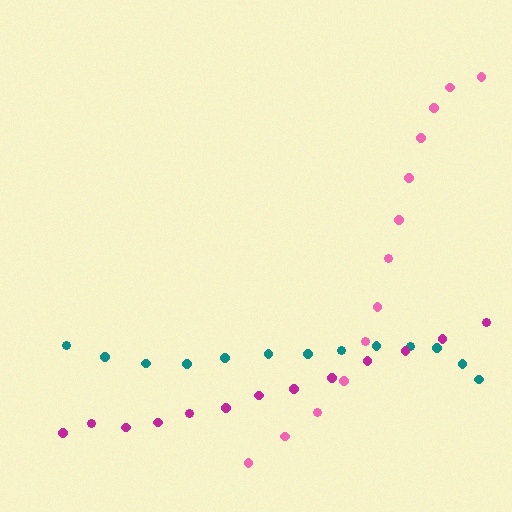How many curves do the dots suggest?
There are 3 distinct paths.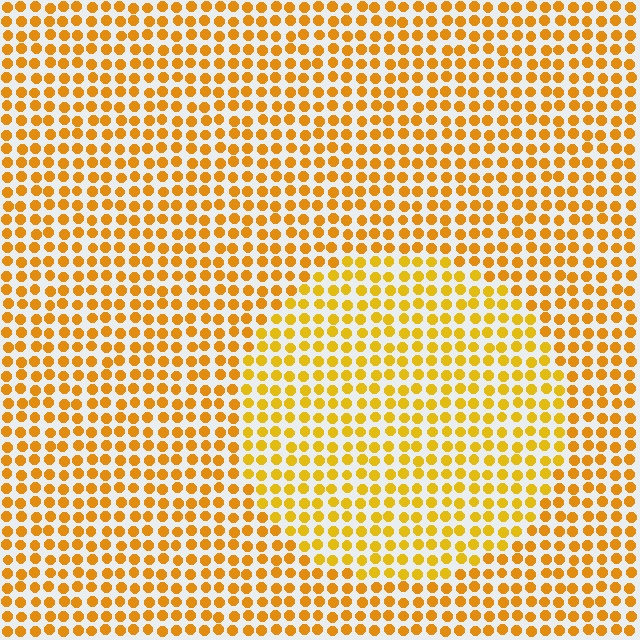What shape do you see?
I see a circle.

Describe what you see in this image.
The image is filled with small orange elements in a uniform arrangement. A circle-shaped region is visible where the elements are tinted to a slightly different hue, forming a subtle color boundary.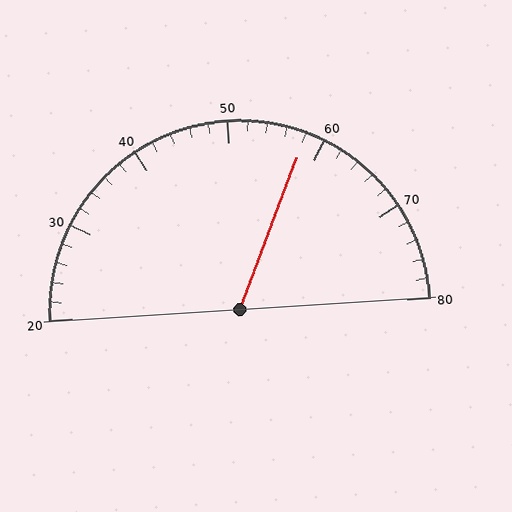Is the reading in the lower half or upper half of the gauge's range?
The reading is in the upper half of the range (20 to 80).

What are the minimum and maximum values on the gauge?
The gauge ranges from 20 to 80.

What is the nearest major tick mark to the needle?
The nearest major tick mark is 60.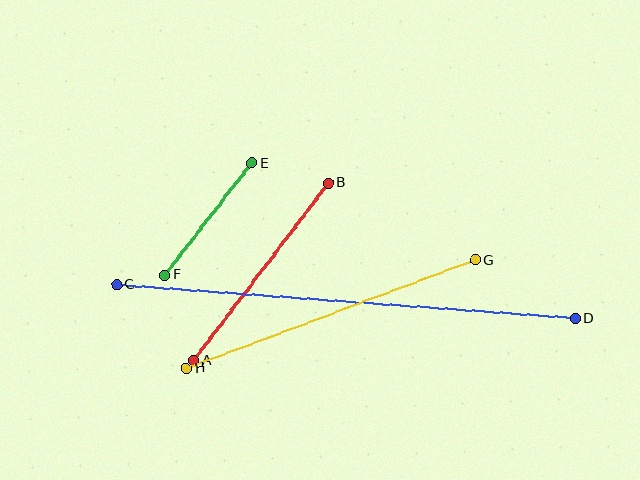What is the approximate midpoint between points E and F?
The midpoint is at approximately (208, 219) pixels.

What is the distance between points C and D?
The distance is approximately 460 pixels.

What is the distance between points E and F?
The distance is approximately 142 pixels.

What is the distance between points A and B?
The distance is approximately 222 pixels.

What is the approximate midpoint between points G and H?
The midpoint is at approximately (331, 314) pixels.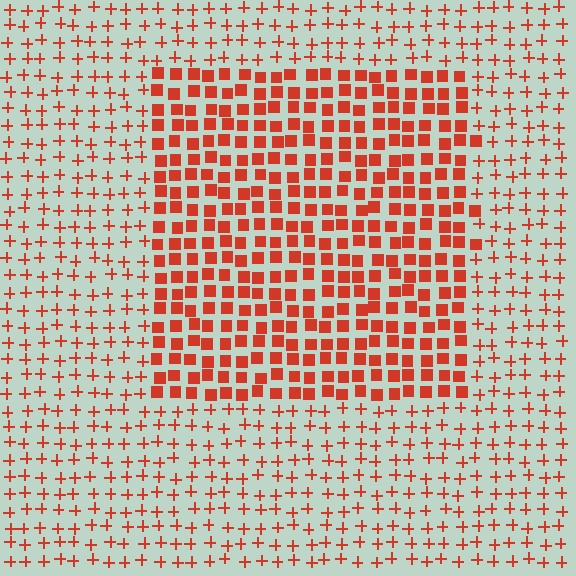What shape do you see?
I see a rectangle.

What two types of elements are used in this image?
The image uses squares inside the rectangle region and plus signs outside it.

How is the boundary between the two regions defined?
The boundary is defined by a change in element shape: squares inside vs. plus signs outside. All elements share the same color and spacing.